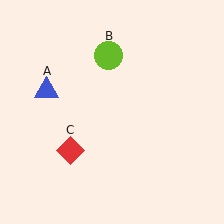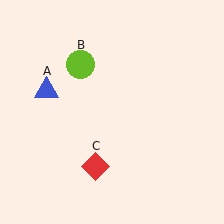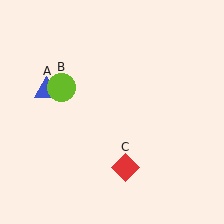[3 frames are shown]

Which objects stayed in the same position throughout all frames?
Blue triangle (object A) remained stationary.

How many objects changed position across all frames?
2 objects changed position: lime circle (object B), red diamond (object C).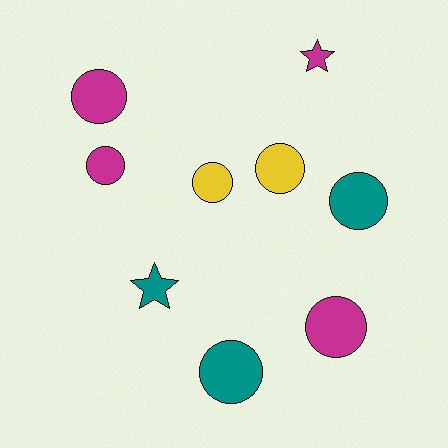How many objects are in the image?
There are 9 objects.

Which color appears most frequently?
Magenta, with 4 objects.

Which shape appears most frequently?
Circle, with 7 objects.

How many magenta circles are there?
There are 3 magenta circles.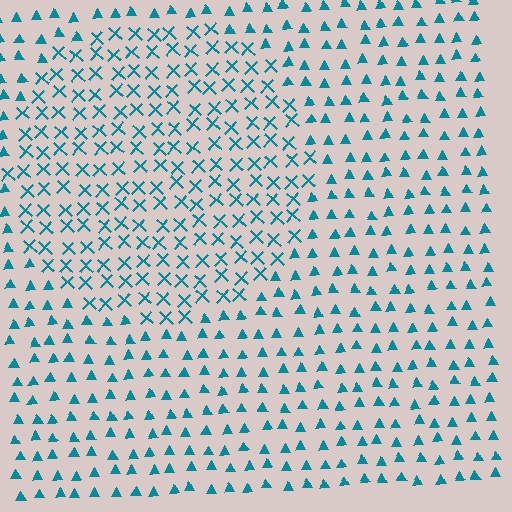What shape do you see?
I see a circle.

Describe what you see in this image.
The image is filled with small teal elements arranged in a uniform grid. A circle-shaped region contains X marks, while the surrounding area contains triangles. The boundary is defined purely by the change in element shape.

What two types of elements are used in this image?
The image uses X marks inside the circle region and triangles outside it.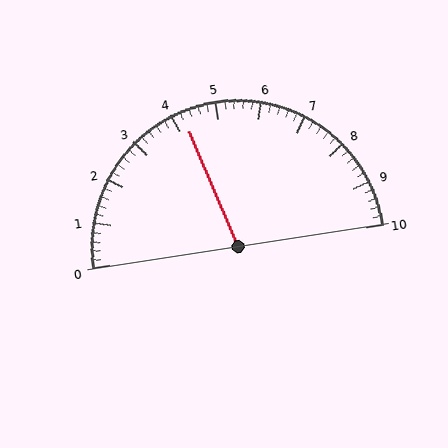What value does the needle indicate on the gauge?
The needle indicates approximately 4.2.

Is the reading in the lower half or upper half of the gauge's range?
The reading is in the lower half of the range (0 to 10).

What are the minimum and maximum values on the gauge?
The gauge ranges from 0 to 10.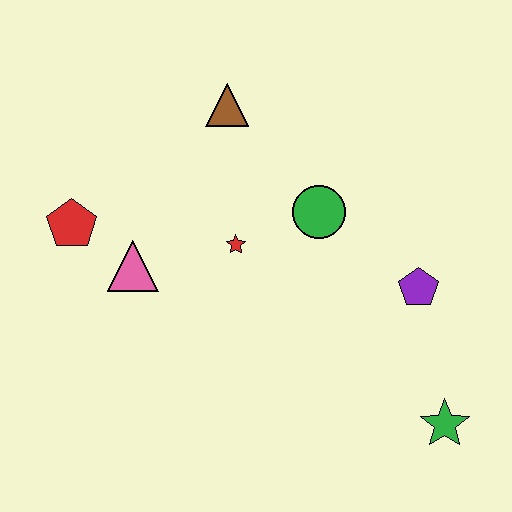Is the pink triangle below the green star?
No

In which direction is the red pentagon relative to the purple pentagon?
The red pentagon is to the left of the purple pentagon.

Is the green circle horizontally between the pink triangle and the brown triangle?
No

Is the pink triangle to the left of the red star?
Yes